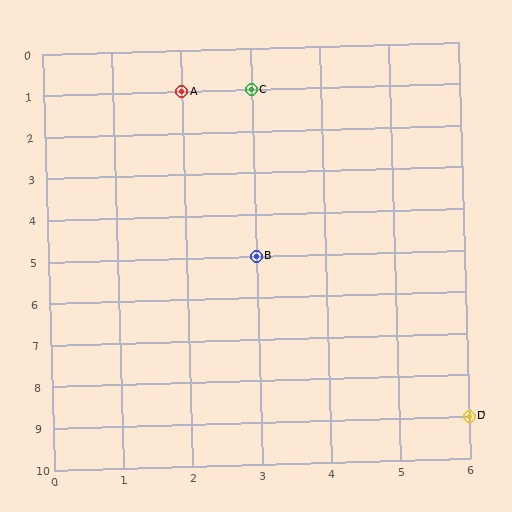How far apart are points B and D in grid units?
Points B and D are 3 columns and 4 rows apart (about 5.0 grid units diagonally).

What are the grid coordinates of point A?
Point A is at grid coordinates (2, 1).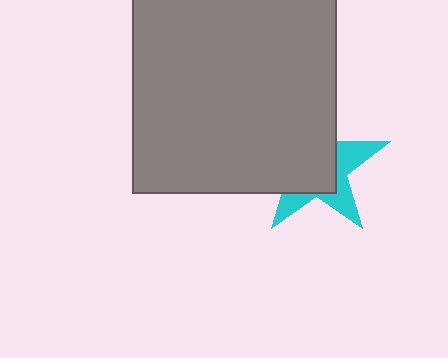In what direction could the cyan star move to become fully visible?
The cyan star could move toward the lower-right. That would shift it out from behind the gray square entirely.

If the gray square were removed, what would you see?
You would see the complete cyan star.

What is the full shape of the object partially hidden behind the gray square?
The partially hidden object is a cyan star.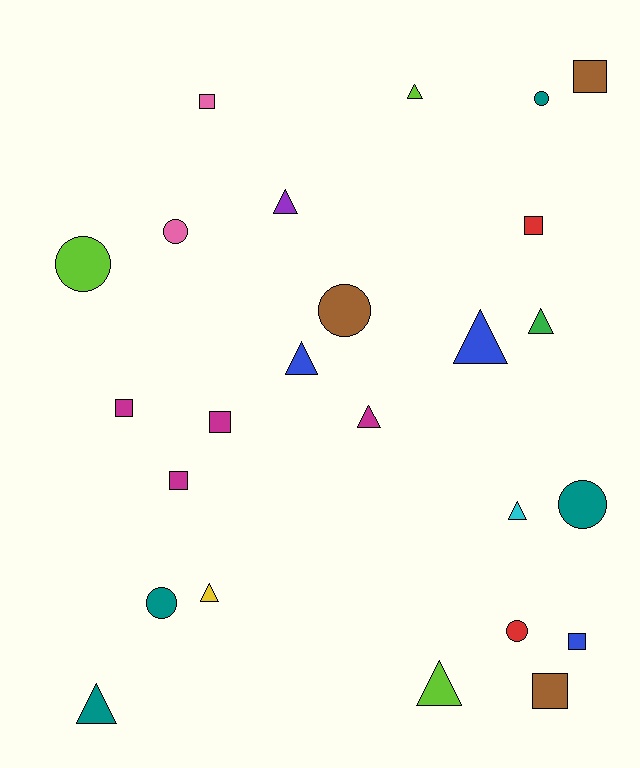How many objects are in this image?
There are 25 objects.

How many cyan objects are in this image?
There is 1 cyan object.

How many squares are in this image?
There are 8 squares.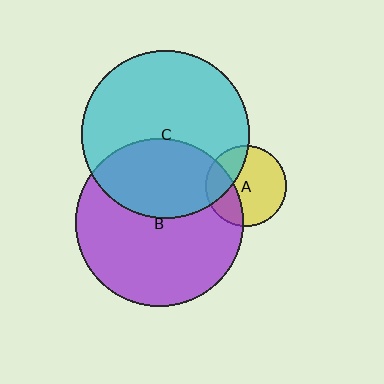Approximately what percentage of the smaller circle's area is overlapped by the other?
Approximately 30%.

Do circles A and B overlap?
Yes.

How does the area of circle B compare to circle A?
Approximately 4.3 times.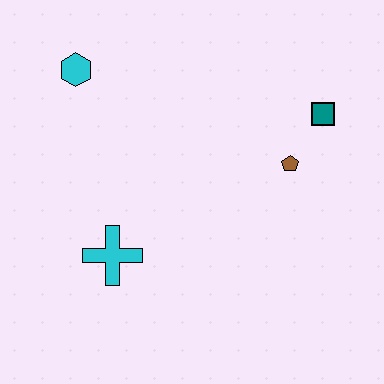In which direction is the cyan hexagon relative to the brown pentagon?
The cyan hexagon is to the left of the brown pentagon.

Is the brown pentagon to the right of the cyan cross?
Yes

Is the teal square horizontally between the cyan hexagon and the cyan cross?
No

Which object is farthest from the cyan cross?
The teal square is farthest from the cyan cross.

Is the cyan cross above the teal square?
No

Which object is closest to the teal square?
The brown pentagon is closest to the teal square.